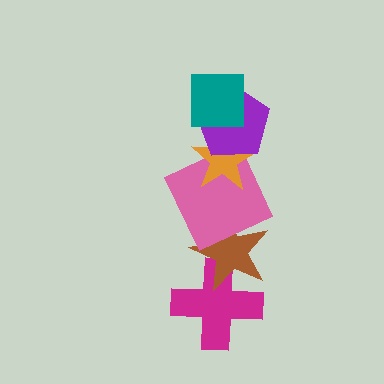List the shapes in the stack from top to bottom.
From top to bottom: the teal square, the purple pentagon, the orange star, the pink square, the brown star, the magenta cross.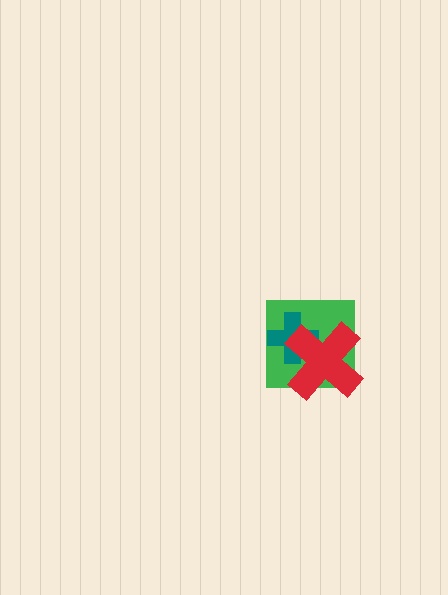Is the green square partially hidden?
Yes, it is partially covered by another shape.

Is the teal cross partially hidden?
Yes, it is partially covered by another shape.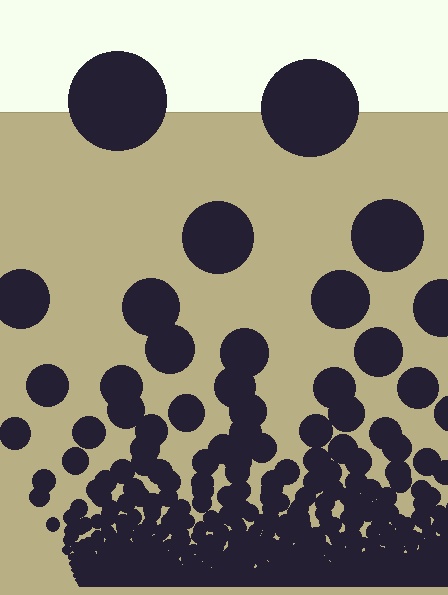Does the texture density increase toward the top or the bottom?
Density increases toward the bottom.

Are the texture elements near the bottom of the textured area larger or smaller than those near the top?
Smaller. The gradient is inverted — elements near the bottom are smaller and denser.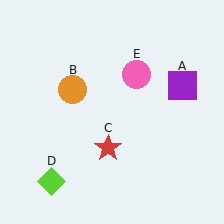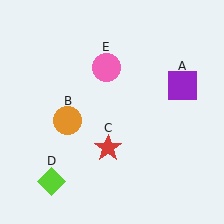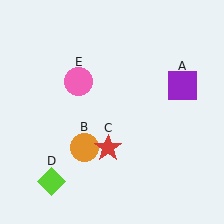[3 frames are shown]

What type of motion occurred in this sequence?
The orange circle (object B), pink circle (object E) rotated counterclockwise around the center of the scene.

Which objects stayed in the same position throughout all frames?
Purple square (object A) and red star (object C) and lime diamond (object D) remained stationary.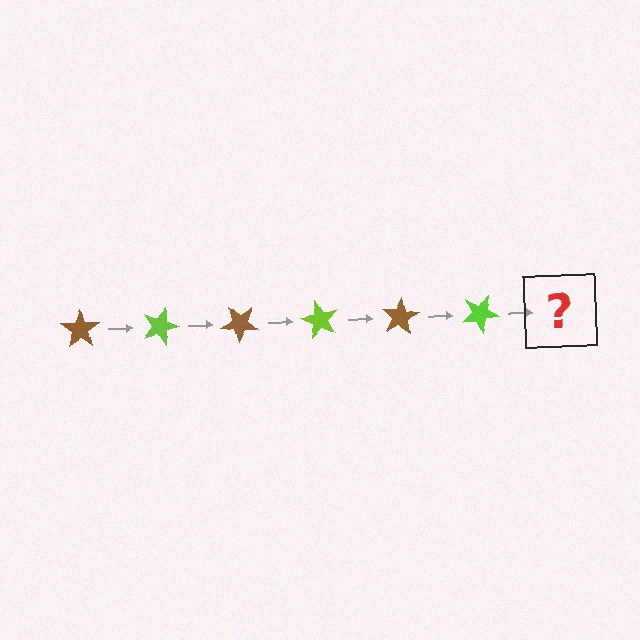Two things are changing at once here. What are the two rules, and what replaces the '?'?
The two rules are that it rotates 20 degrees each step and the color cycles through brown and lime. The '?' should be a brown star, rotated 120 degrees from the start.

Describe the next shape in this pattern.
It should be a brown star, rotated 120 degrees from the start.